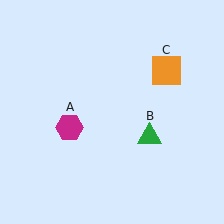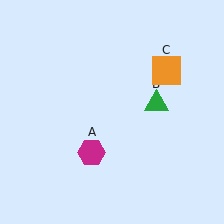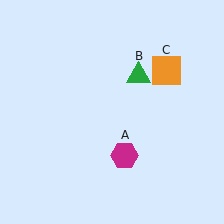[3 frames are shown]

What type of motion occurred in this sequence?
The magenta hexagon (object A), green triangle (object B) rotated counterclockwise around the center of the scene.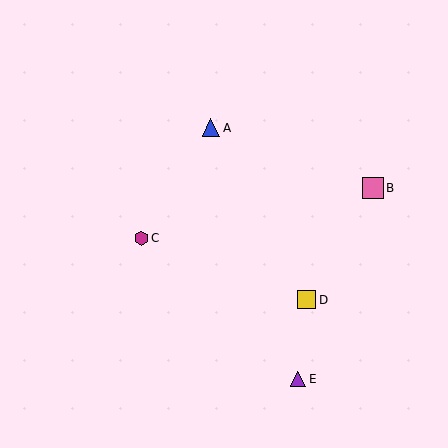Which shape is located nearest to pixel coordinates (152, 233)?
The magenta hexagon (labeled C) at (141, 238) is nearest to that location.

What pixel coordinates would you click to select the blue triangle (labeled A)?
Click at (211, 128) to select the blue triangle A.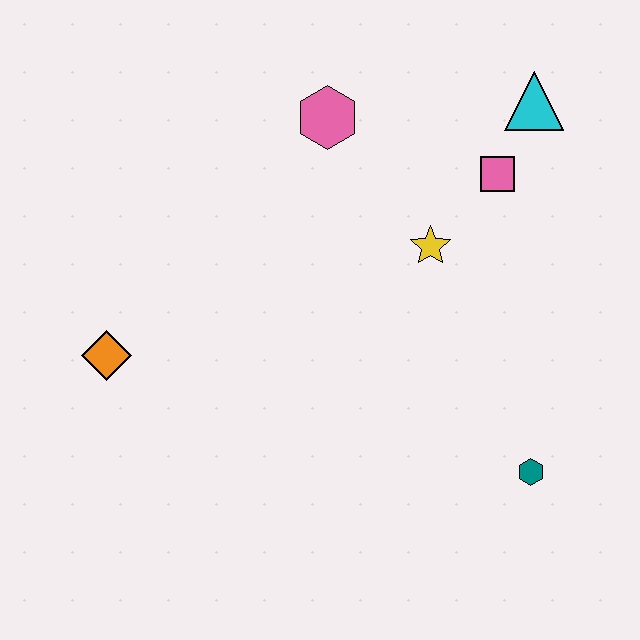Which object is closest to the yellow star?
The pink square is closest to the yellow star.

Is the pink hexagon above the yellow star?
Yes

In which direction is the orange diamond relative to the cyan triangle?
The orange diamond is to the left of the cyan triangle.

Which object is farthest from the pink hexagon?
The teal hexagon is farthest from the pink hexagon.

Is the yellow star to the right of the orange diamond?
Yes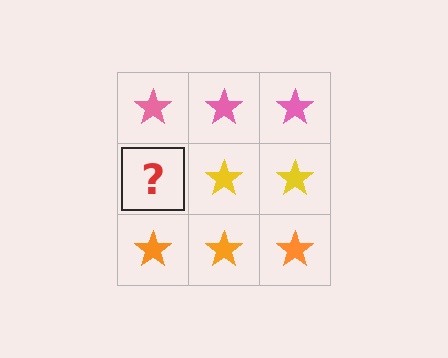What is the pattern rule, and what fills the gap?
The rule is that each row has a consistent color. The gap should be filled with a yellow star.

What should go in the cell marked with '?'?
The missing cell should contain a yellow star.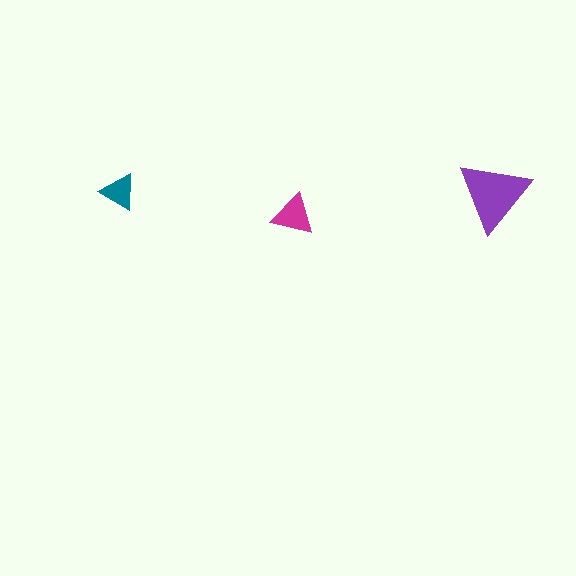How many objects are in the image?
There are 3 objects in the image.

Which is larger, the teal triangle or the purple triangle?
The purple one.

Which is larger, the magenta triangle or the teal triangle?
The magenta one.